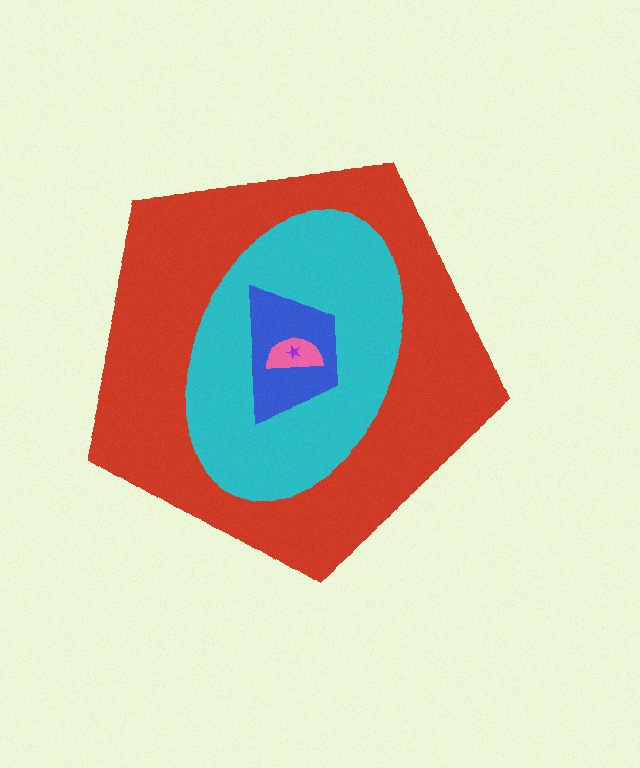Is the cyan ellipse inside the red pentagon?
Yes.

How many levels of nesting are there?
5.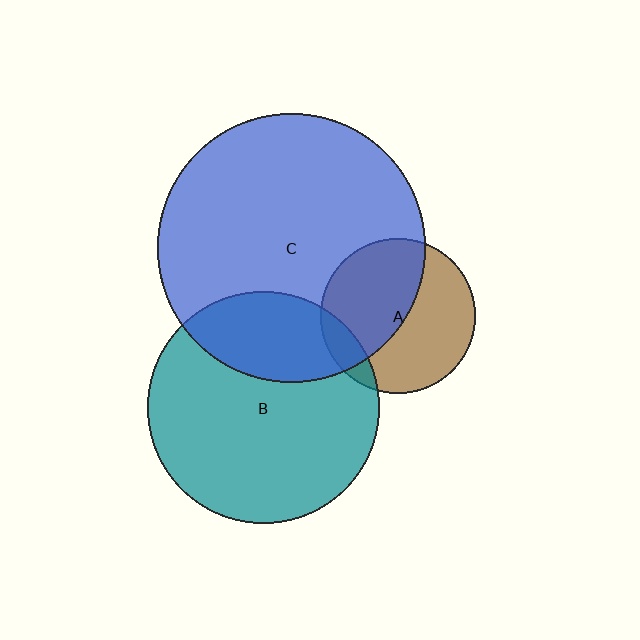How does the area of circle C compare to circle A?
Approximately 3.0 times.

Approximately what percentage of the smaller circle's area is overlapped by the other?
Approximately 50%.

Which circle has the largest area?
Circle C (blue).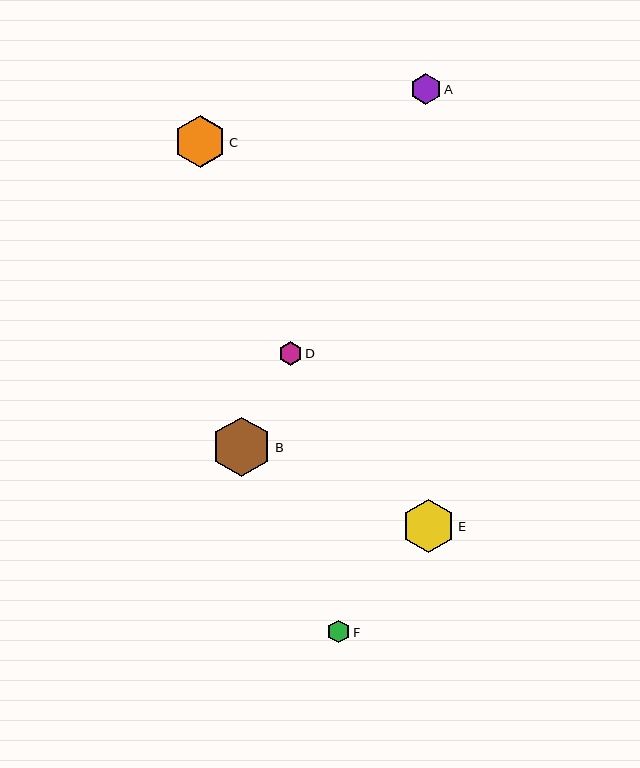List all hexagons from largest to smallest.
From largest to smallest: B, E, C, A, D, F.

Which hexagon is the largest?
Hexagon B is the largest with a size of approximately 60 pixels.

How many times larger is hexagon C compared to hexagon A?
Hexagon C is approximately 1.7 times the size of hexagon A.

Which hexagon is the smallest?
Hexagon F is the smallest with a size of approximately 23 pixels.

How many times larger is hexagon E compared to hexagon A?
Hexagon E is approximately 1.8 times the size of hexagon A.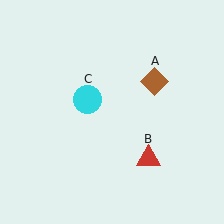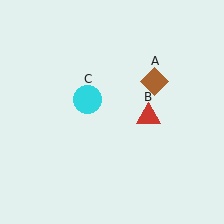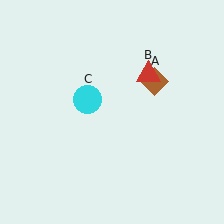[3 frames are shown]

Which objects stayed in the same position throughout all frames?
Brown diamond (object A) and cyan circle (object C) remained stationary.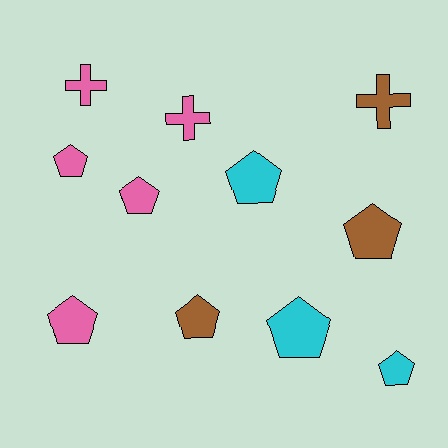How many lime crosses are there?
There are no lime crosses.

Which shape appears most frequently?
Pentagon, with 8 objects.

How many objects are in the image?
There are 11 objects.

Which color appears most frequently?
Pink, with 5 objects.